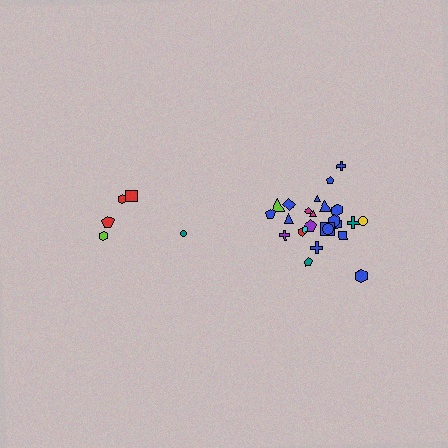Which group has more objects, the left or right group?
The right group.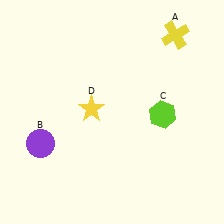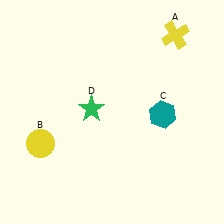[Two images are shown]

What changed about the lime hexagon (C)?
In Image 1, C is lime. In Image 2, it changed to teal.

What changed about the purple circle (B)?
In Image 1, B is purple. In Image 2, it changed to yellow.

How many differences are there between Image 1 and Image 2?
There are 3 differences between the two images.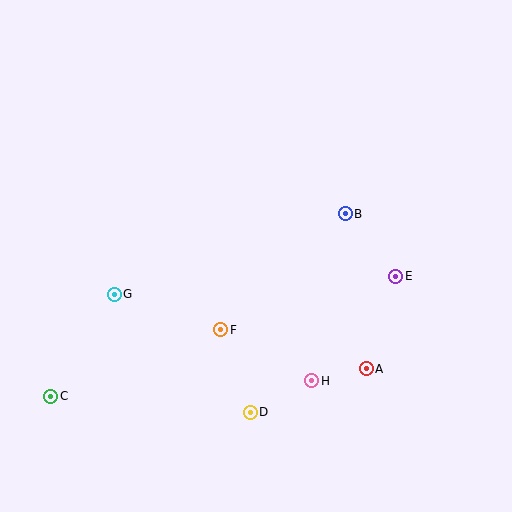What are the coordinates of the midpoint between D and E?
The midpoint between D and E is at (323, 344).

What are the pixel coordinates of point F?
Point F is at (221, 330).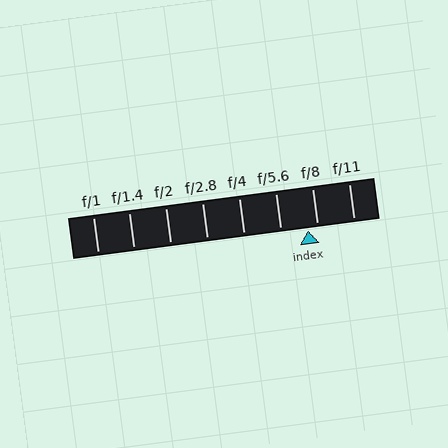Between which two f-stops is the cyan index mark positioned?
The index mark is between f/5.6 and f/8.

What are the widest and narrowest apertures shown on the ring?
The widest aperture shown is f/1 and the narrowest is f/11.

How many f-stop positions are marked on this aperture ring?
There are 8 f-stop positions marked.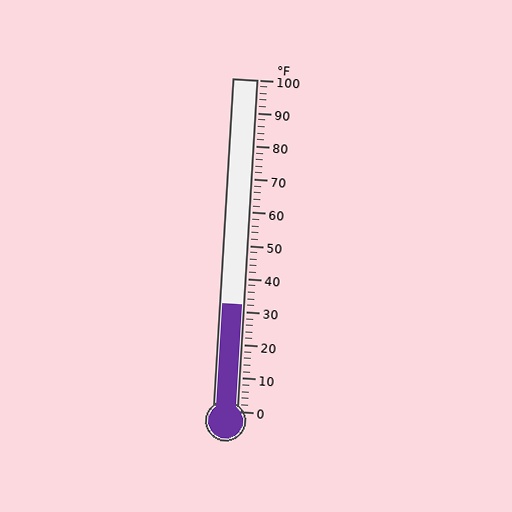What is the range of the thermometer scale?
The thermometer scale ranges from 0°F to 100°F.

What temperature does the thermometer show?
The thermometer shows approximately 32°F.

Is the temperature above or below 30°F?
The temperature is above 30°F.